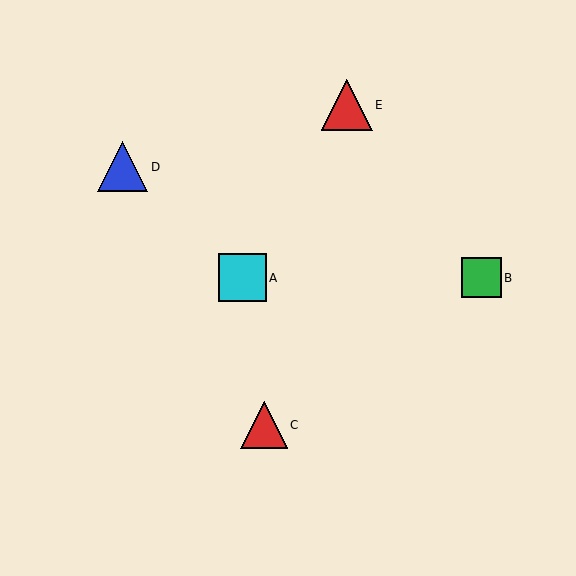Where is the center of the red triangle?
The center of the red triangle is at (264, 425).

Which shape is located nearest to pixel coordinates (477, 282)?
The green square (labeled B) at (481, 278) is nearest to that location.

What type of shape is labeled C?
Shape C is a red triangle.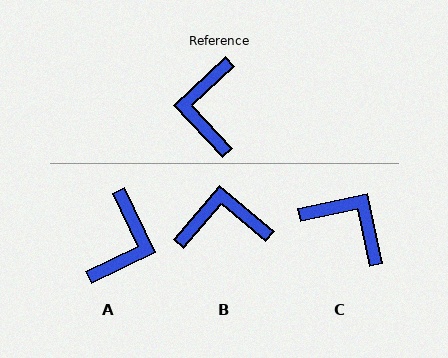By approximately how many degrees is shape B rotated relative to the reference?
Approximately 84 degrees clockwise.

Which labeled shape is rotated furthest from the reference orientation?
A, about 162 degrees away.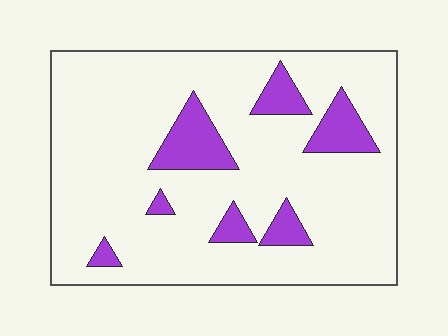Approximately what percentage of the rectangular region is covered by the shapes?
Approximately 15%.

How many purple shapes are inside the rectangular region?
7.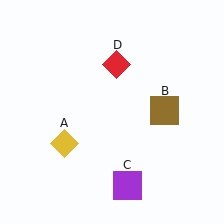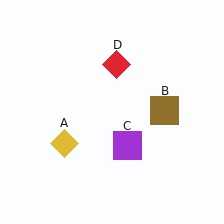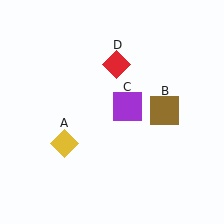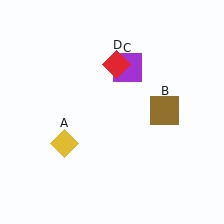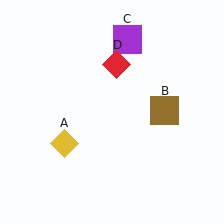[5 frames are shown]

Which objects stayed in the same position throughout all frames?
Yellow diamond (object A) and brown square (object B) and red diamond (object D) remained stationary.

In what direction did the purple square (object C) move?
The purple square (object C) moved up.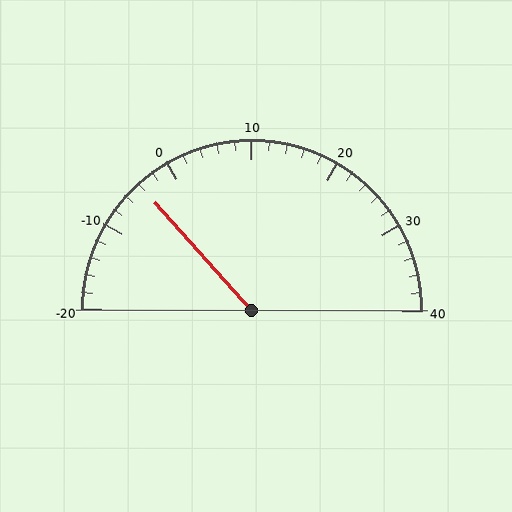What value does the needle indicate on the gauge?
The needle indicates approximately -4.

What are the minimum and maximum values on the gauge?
The gauge ranges from -20 to 40.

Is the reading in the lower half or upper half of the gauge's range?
The reading is in the lower half of the range (-20 to 40).